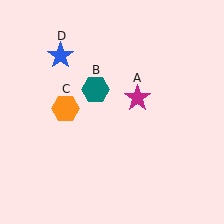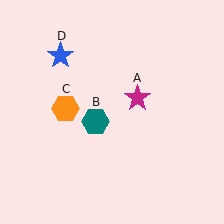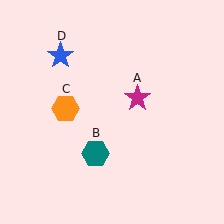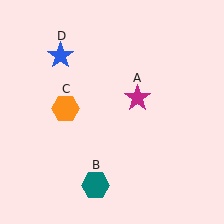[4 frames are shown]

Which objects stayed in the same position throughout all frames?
Magenta star (object A) and orange hexagon (object C) and blue star (object D) remained stationary.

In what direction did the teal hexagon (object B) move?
The teal hexagon (object B) moved down.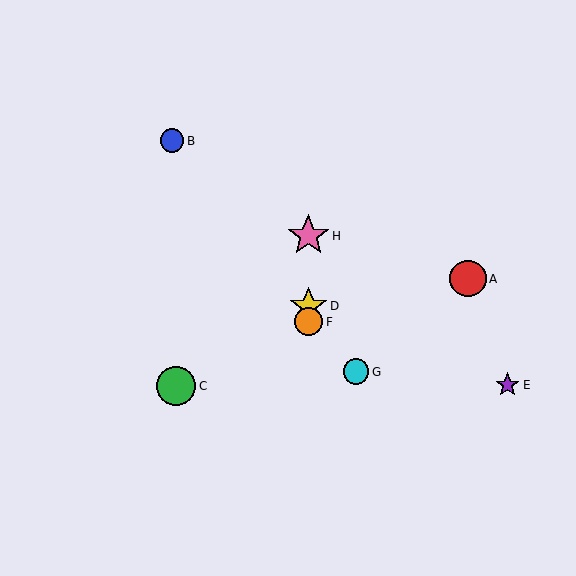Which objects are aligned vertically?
Objects D, F, H are aligned vertically.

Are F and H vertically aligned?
Yes, both are at x≈308.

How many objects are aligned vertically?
3 objects (D, F, H) are aligned vertically.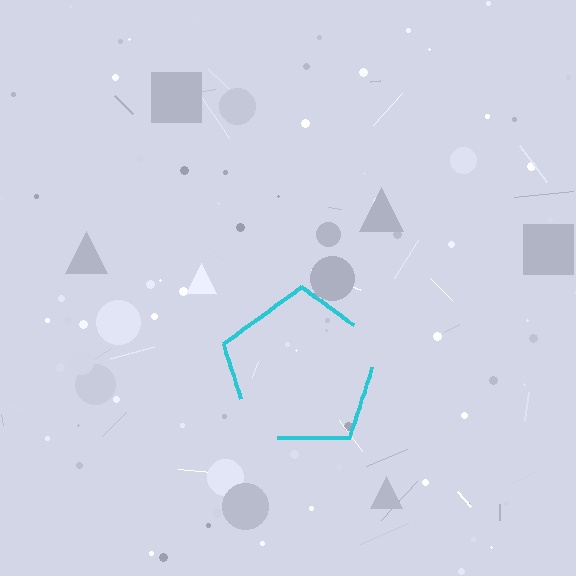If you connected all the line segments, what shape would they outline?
They would outline a pentagon.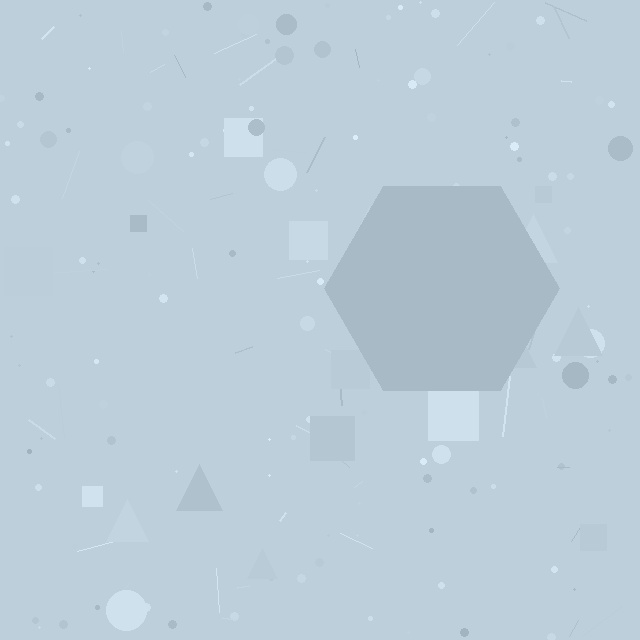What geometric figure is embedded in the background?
A hexagon is embedded in the background.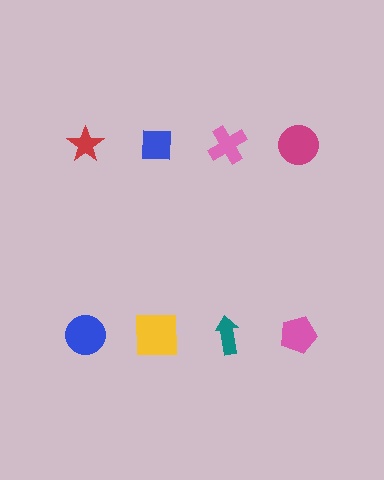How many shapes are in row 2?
4 shapes.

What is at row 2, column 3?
A teal arrow.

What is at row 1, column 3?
A pink cross.